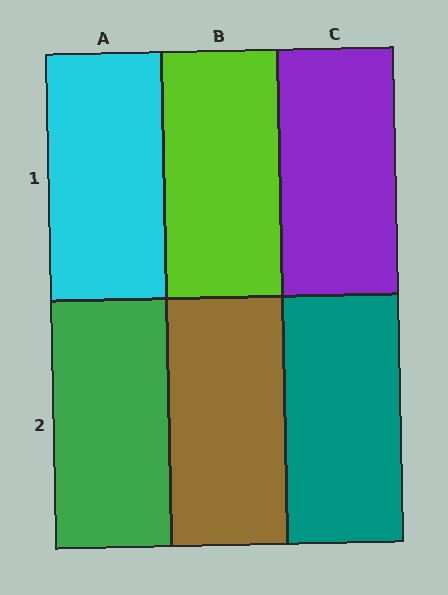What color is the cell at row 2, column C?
Teal.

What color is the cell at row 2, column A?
Green.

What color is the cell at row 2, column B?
Brown.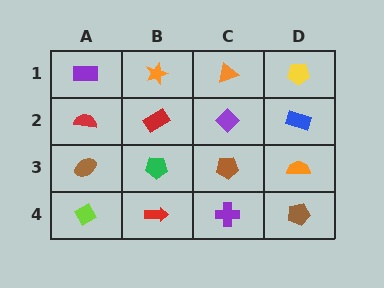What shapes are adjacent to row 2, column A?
A purple rectangle (row 1, column A), a brown ellipse (row 3, column A), a red rectangle (row 2, column B).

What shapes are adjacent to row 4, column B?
A green pentagon (row 3, column B), a lime diamond (row 4, column A), a purple cross (row 4, column C).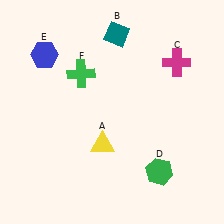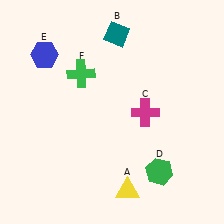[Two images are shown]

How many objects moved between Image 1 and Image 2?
2 objects moved between the two images.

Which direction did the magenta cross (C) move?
The magenta cross (C) moved down.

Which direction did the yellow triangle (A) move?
The yellow triangle (A) moved down.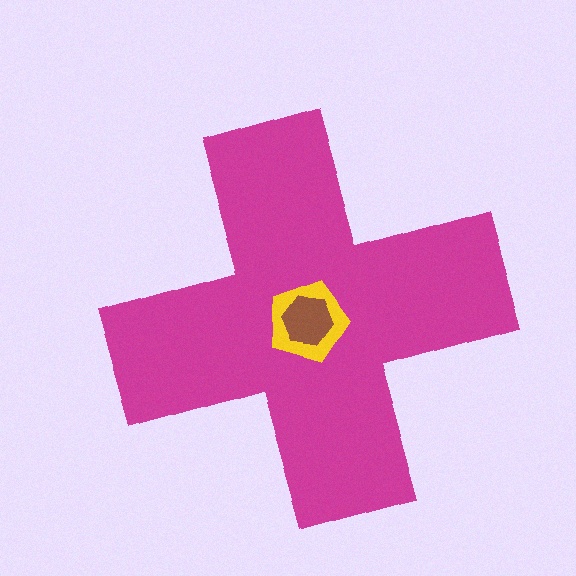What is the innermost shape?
The brown hexagon.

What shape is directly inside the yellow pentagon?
The brown hexagon.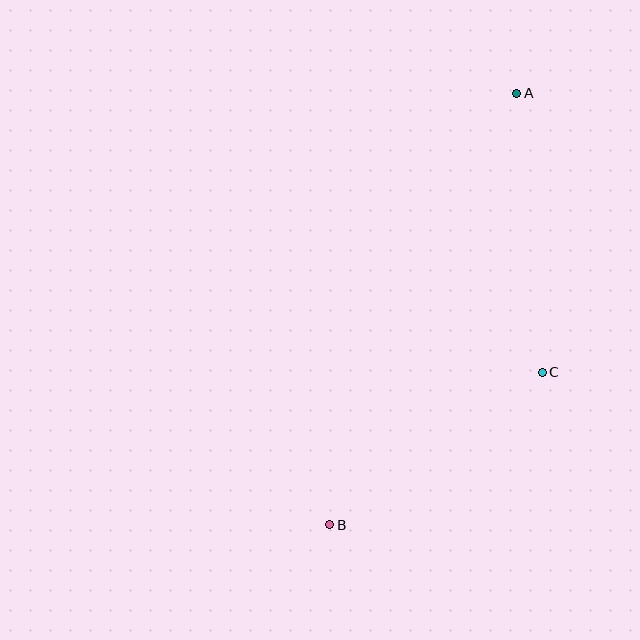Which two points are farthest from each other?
Points A and B are farthest from each other.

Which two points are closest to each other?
Points B and C are closest to each other.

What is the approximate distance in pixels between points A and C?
The distance between A and C is approximately 280 pixels.